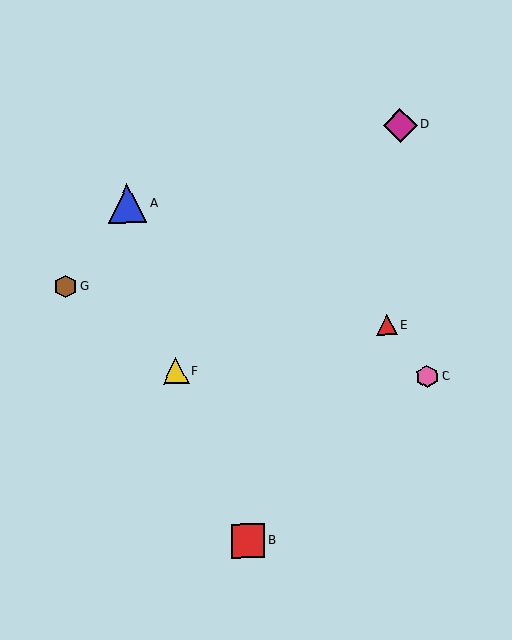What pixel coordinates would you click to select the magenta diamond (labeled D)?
Click at (400, 125) to select the magenta diamond D.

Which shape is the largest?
The blue triangle (labeled A) is the largest.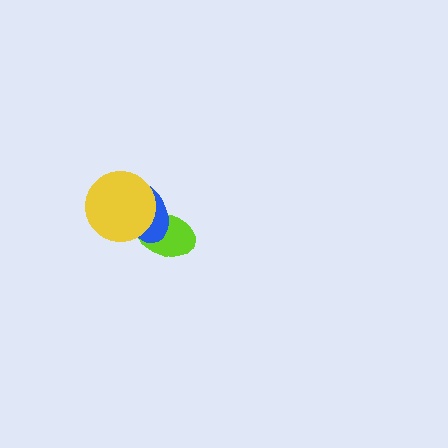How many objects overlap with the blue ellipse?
2 objects overlap with the blue ellipse.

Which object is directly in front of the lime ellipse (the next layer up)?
The blue ellipse is directly in front of the lime ellipse.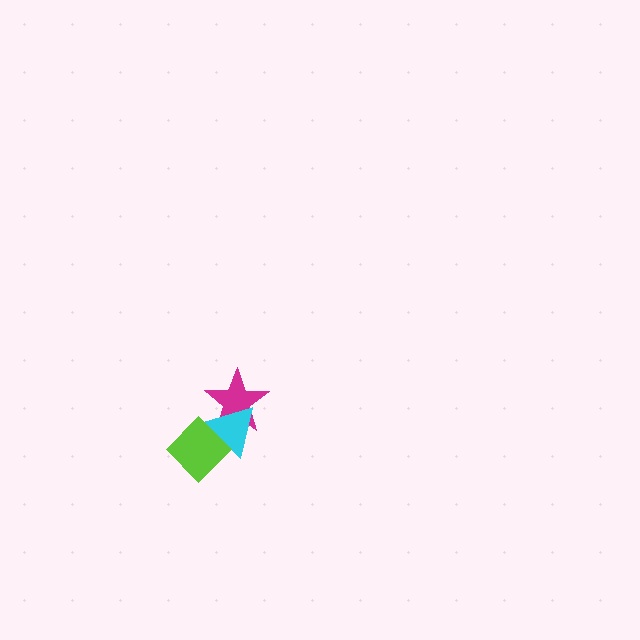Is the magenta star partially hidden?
Yes, it is partially covered by another shape.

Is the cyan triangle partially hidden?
Yes, it is partially covered by another shape.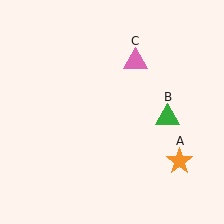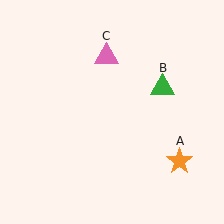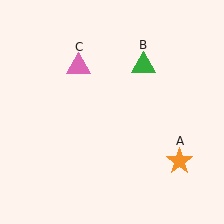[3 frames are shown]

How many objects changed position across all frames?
2 objects changed position: green triangle (object B), pink triangle (object C).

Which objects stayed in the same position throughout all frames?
Orange star (object A) remained stationary.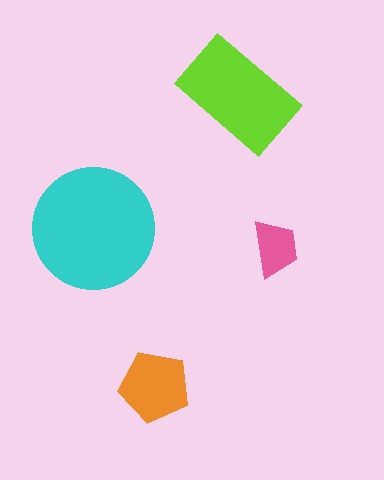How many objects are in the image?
There are 4 objects in the image.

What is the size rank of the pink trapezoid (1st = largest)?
4th.